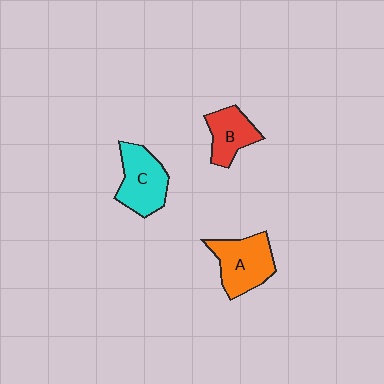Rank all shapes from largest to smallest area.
From largest to smallest: A (orange), C (cyan), B (red).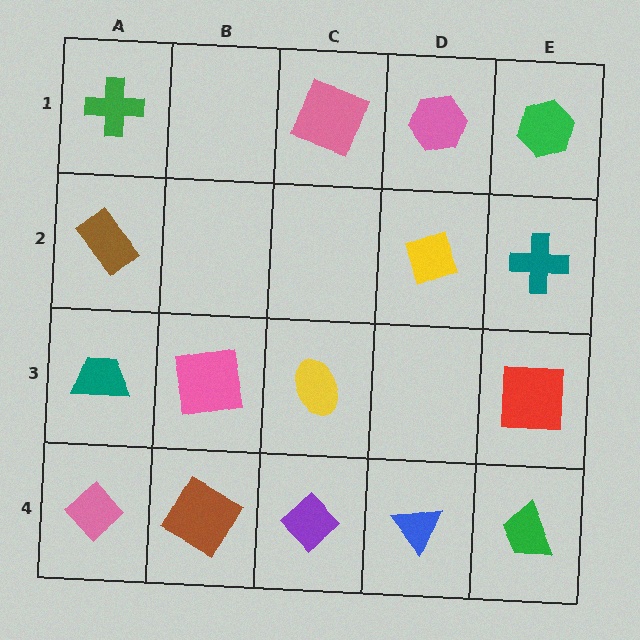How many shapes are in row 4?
5 shapes.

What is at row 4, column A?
A pink diamond.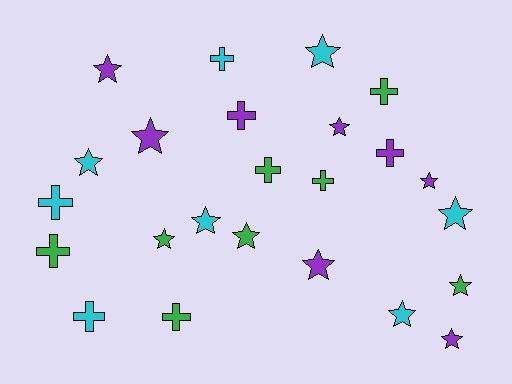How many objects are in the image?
There are 24 objects.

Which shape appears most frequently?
Star, with 14 objects.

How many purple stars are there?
There are 6 purple stars.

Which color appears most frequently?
Green, with 8 objects.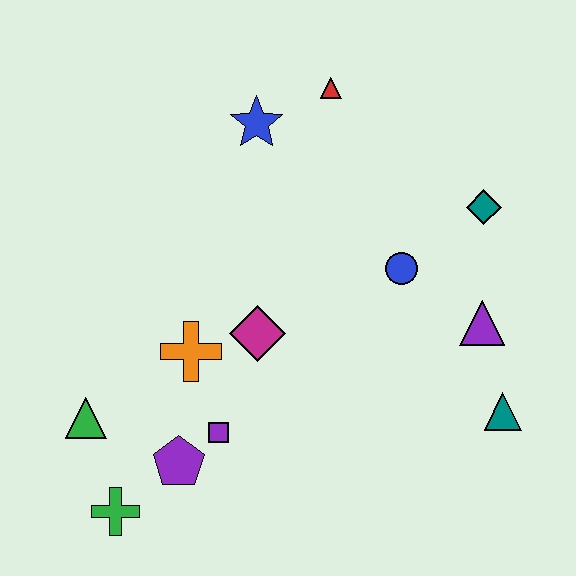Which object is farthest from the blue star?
The green cross is farthest from the blue star.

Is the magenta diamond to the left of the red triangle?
Yes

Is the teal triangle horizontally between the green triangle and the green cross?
No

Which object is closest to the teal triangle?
The purple triangle is closest to the teal triangle.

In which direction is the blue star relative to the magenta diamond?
The blue star is above the magenta diamond.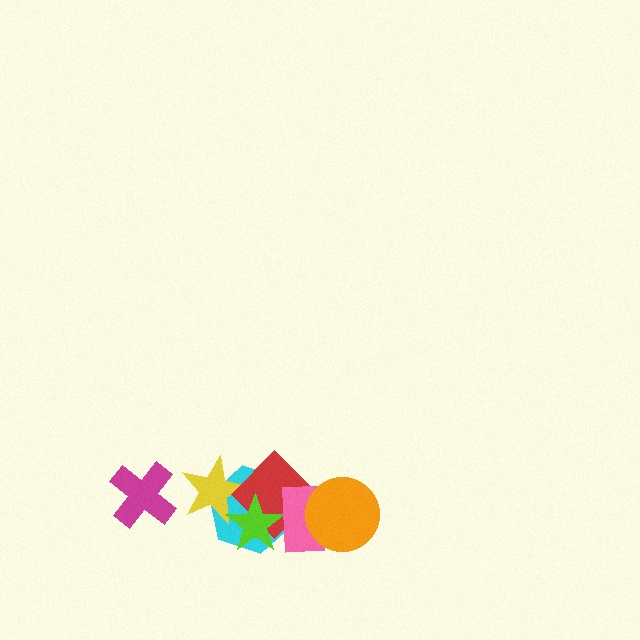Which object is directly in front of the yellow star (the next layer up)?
The red diamond is directly in front of the yellow star.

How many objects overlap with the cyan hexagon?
4 objects overlap with the cyan hexagon.